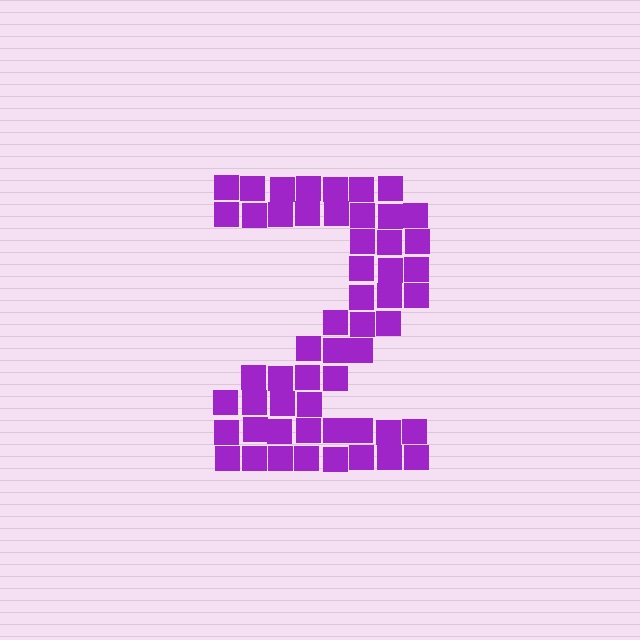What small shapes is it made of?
It is made of small squares.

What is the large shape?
The large shape is the digit 2.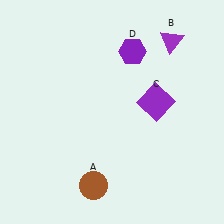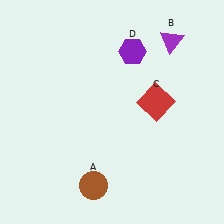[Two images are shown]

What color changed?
The square (C) changed from purple in Image 1 to red in Image 2.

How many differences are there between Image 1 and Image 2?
There is 1 difference between the two images.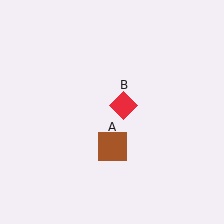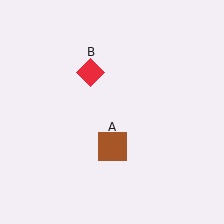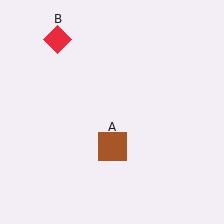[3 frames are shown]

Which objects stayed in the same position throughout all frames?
Brown square (object A) remained stationary.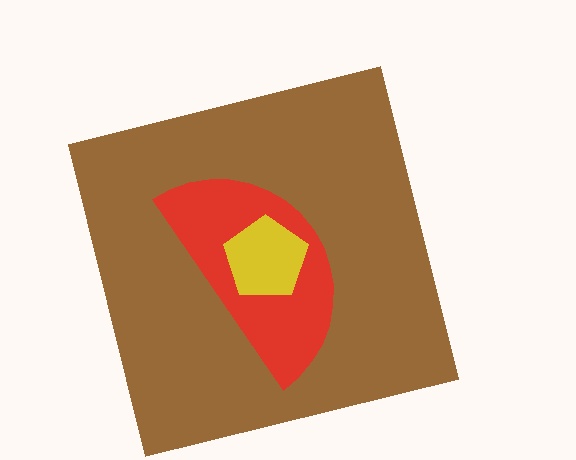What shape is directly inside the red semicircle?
The yellow pentagon.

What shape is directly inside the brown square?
The red semicircle.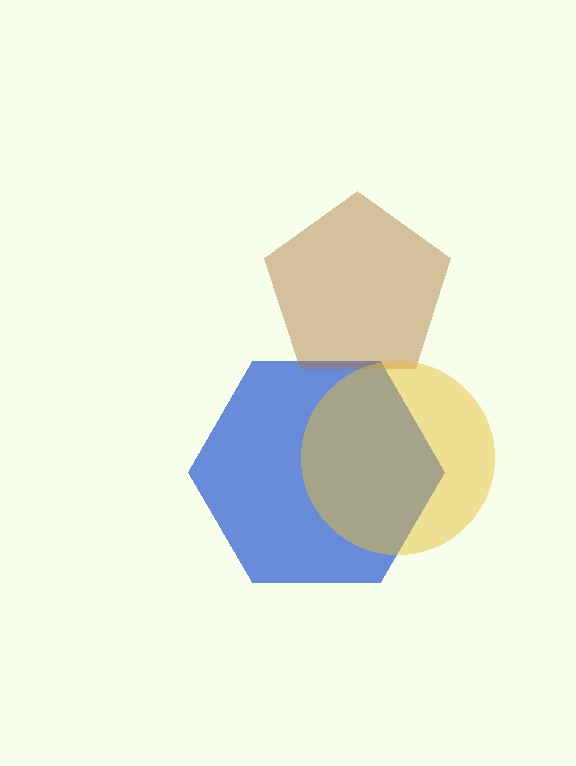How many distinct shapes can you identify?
There are 3 distinct shapes: a blue hexagon, a brown pentagon, a yellow circle.